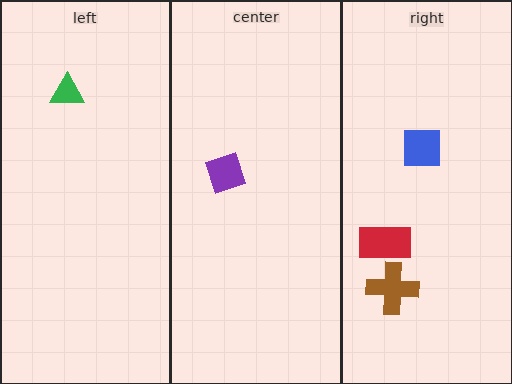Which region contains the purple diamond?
The center region.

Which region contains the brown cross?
The right region.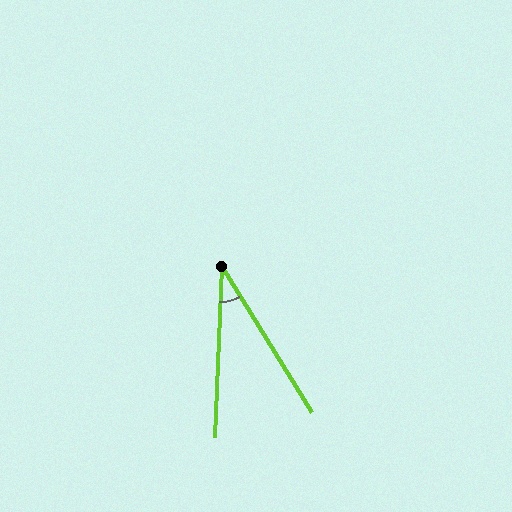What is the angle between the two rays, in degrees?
Approximately 34 degrees.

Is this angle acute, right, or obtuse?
It is acute.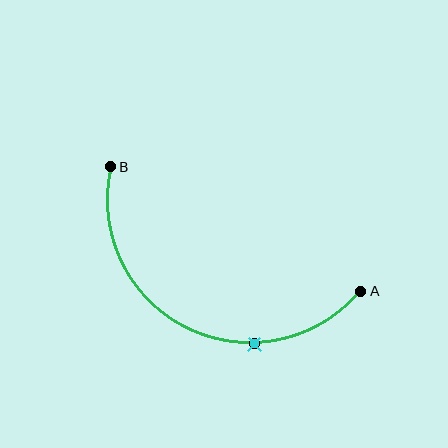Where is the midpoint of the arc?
The arc midpoint is the point on the curve farthest from the straight line joining A and B. It sits below that line.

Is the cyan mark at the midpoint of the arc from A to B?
No. The cyan mark lies on the arc but is closer to endpoint A. The arc midpoint would be at the point on the curve equidistant along the arc from both A and B.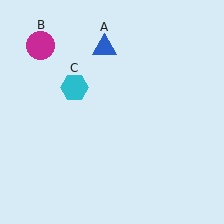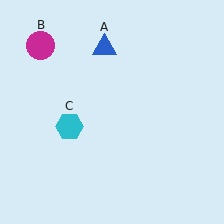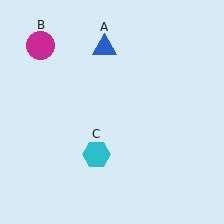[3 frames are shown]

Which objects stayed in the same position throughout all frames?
Blue triangle (object A) and magenta circle (object B) remained stationary.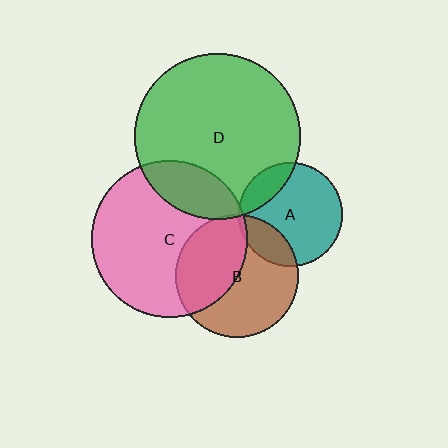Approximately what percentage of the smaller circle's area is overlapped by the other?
Approximately 45%.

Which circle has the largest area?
Circle D (green).